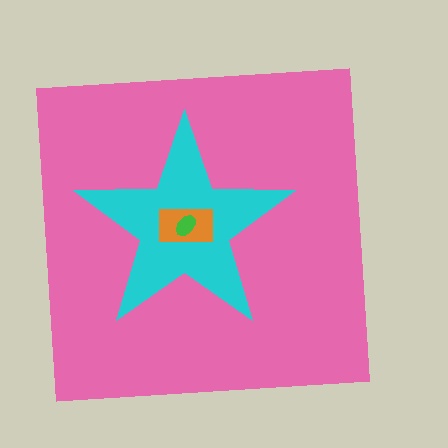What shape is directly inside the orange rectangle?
The green ellipse.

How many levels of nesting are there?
4.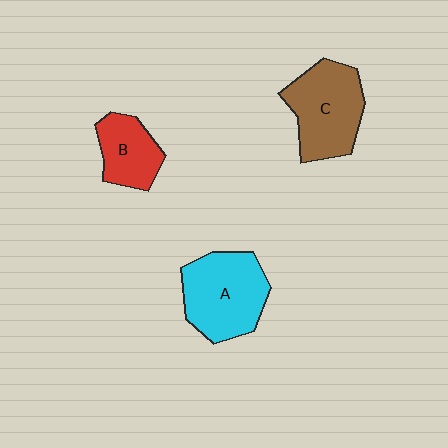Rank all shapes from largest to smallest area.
From largest to smallest: A (cyan), C (brown), B (red).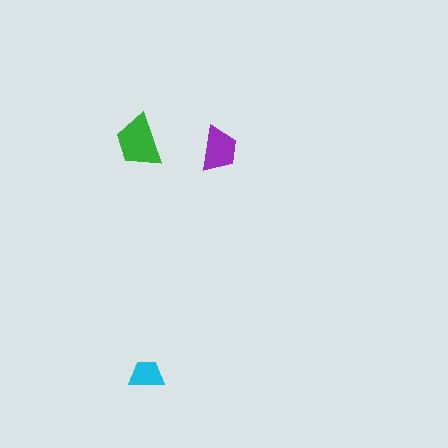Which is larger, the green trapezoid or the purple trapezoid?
The green one.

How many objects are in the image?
There are 3 objects in the image.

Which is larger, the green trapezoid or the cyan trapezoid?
The green one.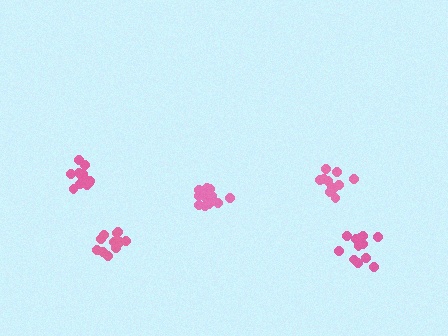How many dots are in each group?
Group 1: 11 dots, Group 2: 12 dots, Group 3: 15 dots, Group 4: 12 dots, Group 5: 11 dots (61 total).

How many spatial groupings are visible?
There are 5 spatial groupings.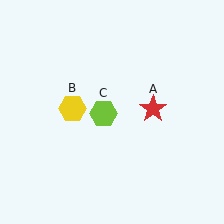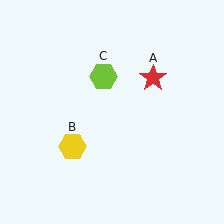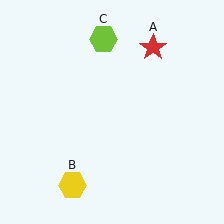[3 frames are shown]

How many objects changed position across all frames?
3 objects changed position: red star (object A), yellow hexagon (object B), lime hexagon (object C).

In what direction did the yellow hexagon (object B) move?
The yellow hexagon (object B) moved down.